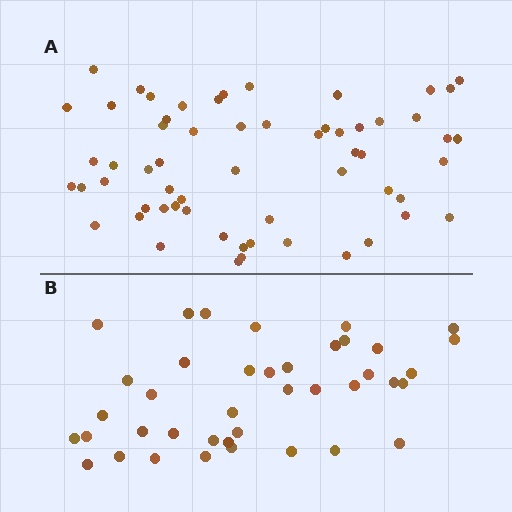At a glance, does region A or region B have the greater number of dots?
Region A (the top region) has more dots.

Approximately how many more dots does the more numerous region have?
Region A has approximately 20 more dots than region B.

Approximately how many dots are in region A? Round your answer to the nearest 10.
About 60 dots.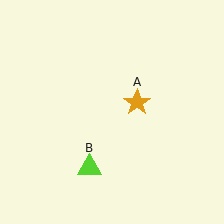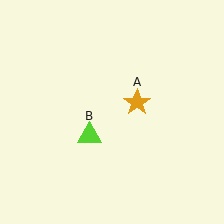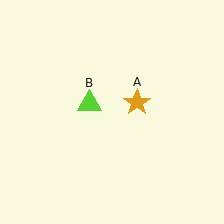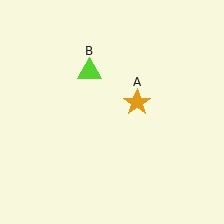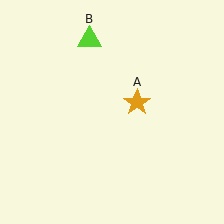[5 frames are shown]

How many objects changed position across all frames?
1 object changed position: lime triangle (object B).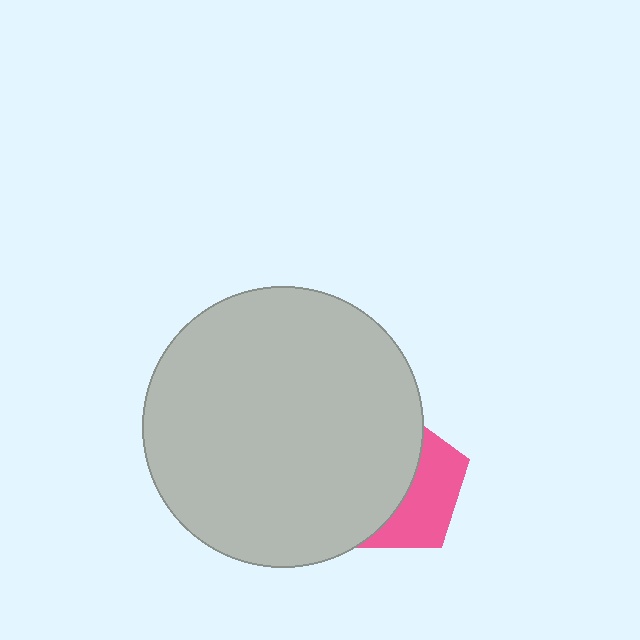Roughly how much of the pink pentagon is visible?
A small part of it is visible (roughly 40%).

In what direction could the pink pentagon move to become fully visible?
The pink pentagon could move right. That would shift it out from behind the light gray circle entirely.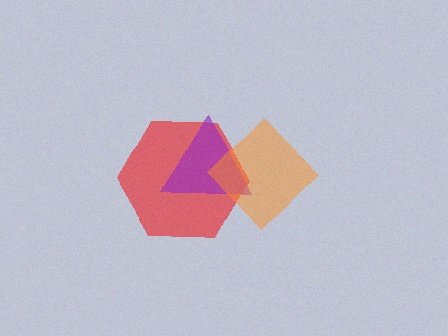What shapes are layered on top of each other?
The layered shapes are: a red hexagon, a purple triangle, an orange diamond.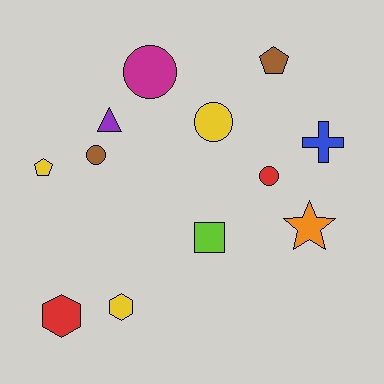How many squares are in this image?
There is 1 square.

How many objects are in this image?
There are 12 objects.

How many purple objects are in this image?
There is 1 purple object.